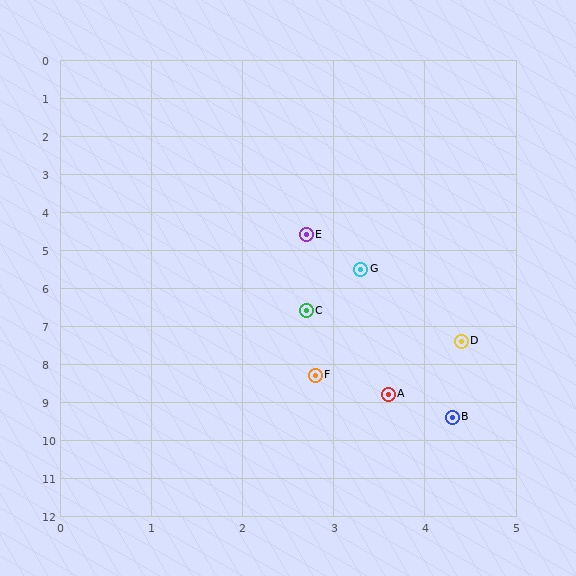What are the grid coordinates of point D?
Point D is at approximately (4.4, 7.4).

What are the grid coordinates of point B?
Point B is at approximately (4.3, 9.4).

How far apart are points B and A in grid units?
Points B and A are about 0.9 grid units apart.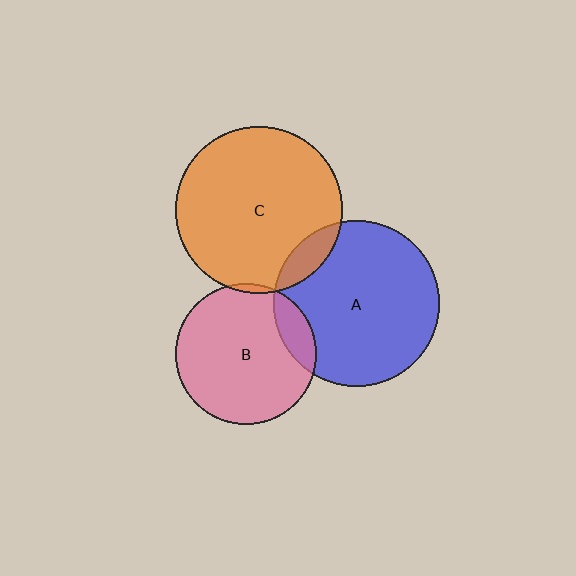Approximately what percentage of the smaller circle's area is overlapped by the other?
Approximately 10%.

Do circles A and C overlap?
Yes.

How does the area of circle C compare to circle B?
Approximately 1.4 times.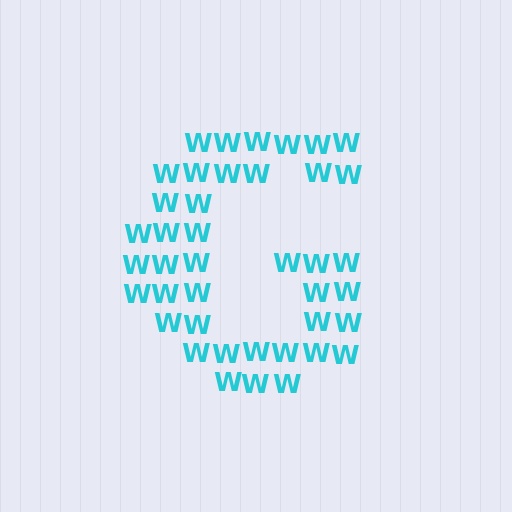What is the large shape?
The large shape is the letter G.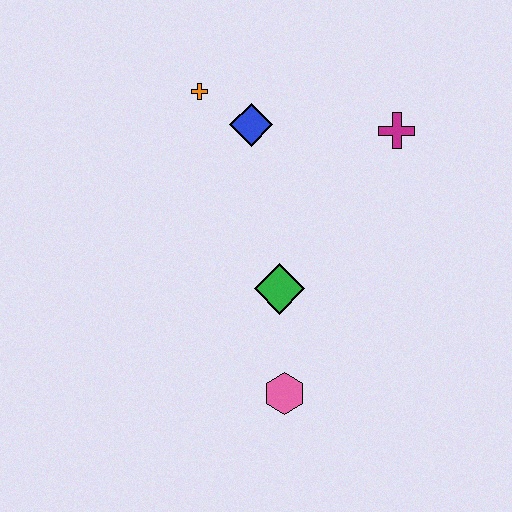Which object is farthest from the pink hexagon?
The orange cross is farthest from the pink hexagon.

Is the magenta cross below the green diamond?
No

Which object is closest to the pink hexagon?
The green diamond is closest to the pink hexagon.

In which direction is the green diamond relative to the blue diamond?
The green diamond is below the blue diamond.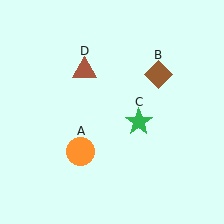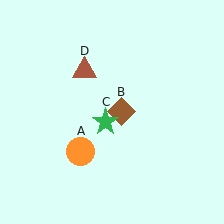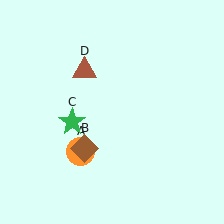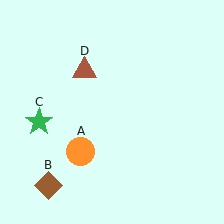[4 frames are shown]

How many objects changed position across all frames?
2 objects changed position: brown diamond (object B), green star (object C).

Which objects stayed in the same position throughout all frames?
Orange circle (object A) and brown triangle (object D) remained stationary.